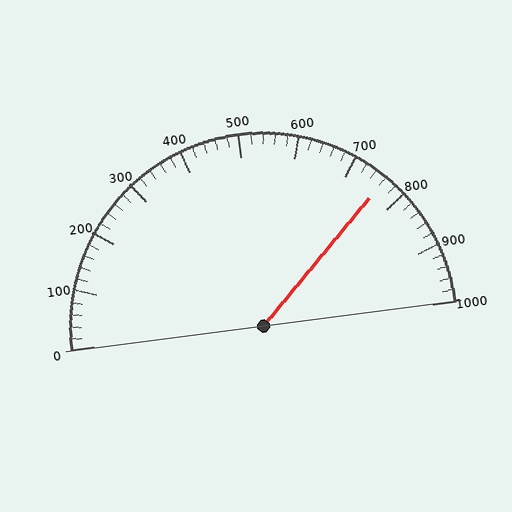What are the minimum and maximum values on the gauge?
The gauge ranges from 0 to 1000.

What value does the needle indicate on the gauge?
The needle indicates approximately 760.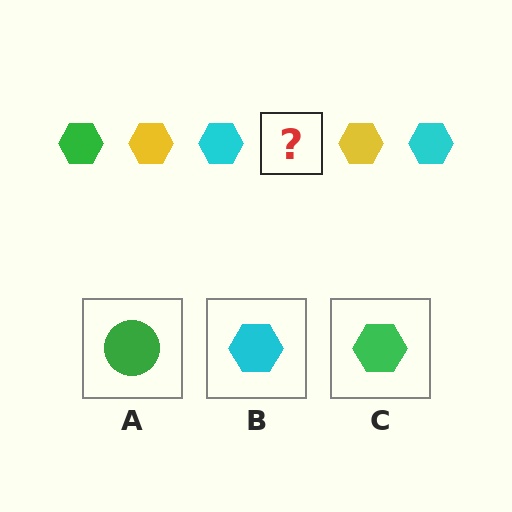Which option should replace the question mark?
Option C.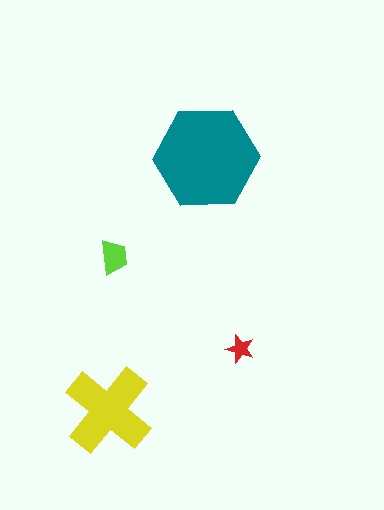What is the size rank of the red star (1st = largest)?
4th.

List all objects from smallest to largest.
The red star, the lime trapezoid, the yellow cross, the teal hexagon.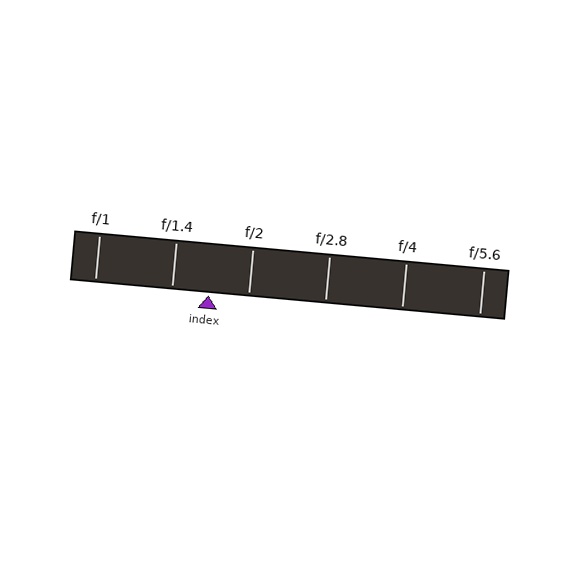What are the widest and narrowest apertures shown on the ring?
The widest aperture shown is f/1 and the narrowest is f/5.6.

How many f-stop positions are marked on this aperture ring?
There are 6 f-stop positions marked.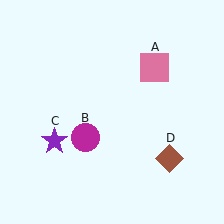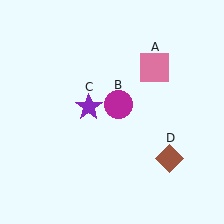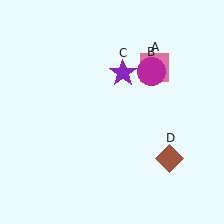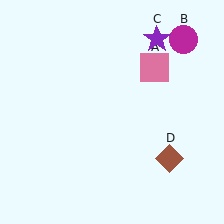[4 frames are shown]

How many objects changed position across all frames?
2 objects changed position: magenta circle (object B), purple star (object C).